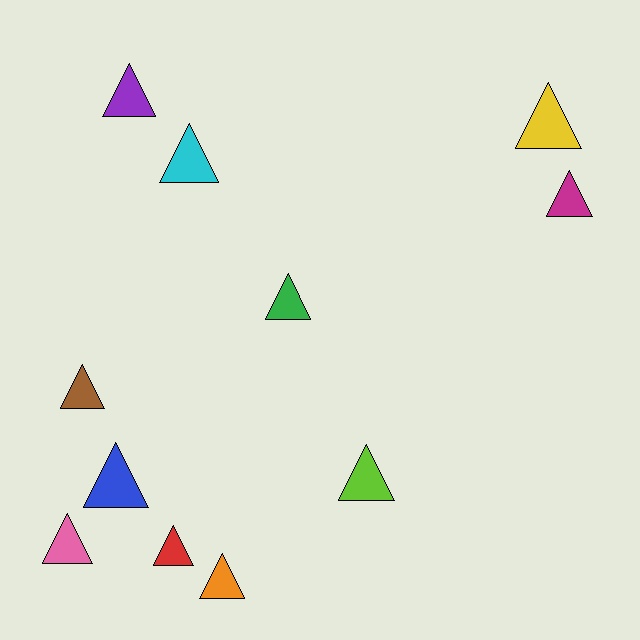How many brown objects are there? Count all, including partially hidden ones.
There is 1 brown object.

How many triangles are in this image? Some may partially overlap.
There are 11 triangles.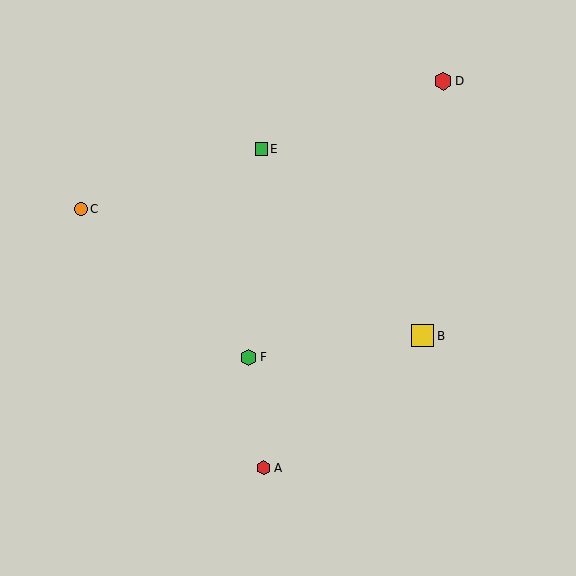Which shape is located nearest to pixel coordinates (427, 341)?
The yellow square (labeled B) at (423, 336) is nearest to that location.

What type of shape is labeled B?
Shape B is a yellow square.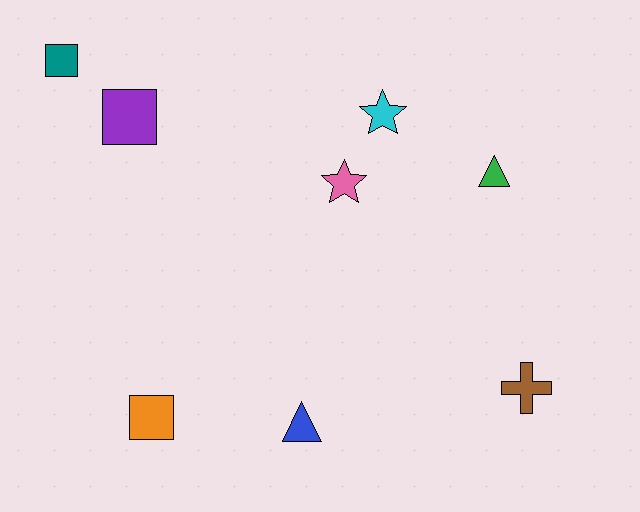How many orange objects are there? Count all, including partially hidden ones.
There is 1 orange object.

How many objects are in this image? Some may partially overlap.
There are 8 objects.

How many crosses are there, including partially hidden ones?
There is 1 cross.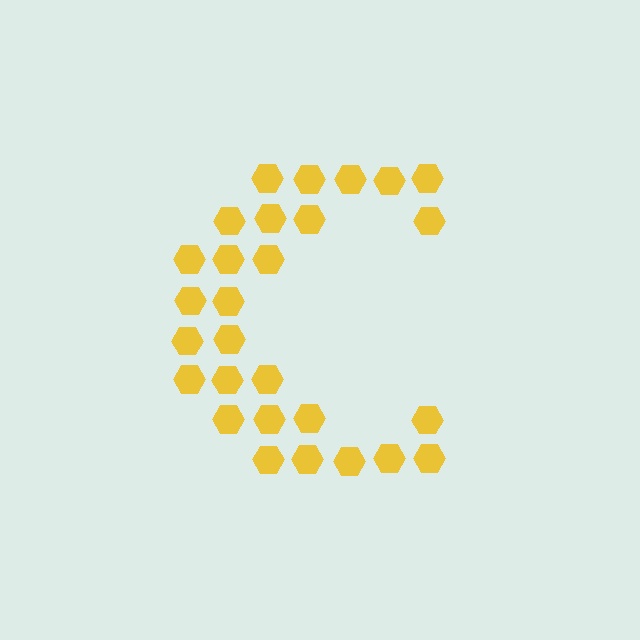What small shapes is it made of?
It is made of small hexagons.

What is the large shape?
The large shape is the letter C.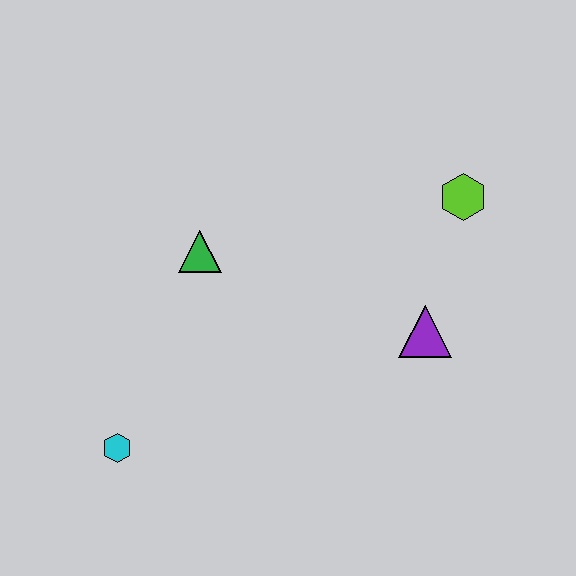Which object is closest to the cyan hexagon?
The green triangle is closest to the cyan hexagon.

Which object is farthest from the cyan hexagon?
The lime hexagon is farthest from the cyan hexagon.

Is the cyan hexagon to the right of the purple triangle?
No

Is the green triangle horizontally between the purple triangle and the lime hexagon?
No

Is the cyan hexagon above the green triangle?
No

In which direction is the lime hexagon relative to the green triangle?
The lime hexagon is to the right of the green triangle.